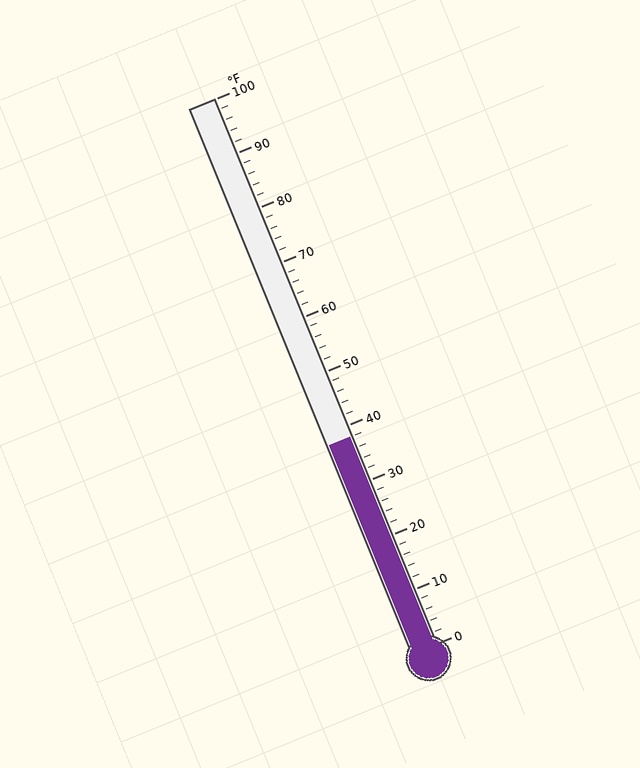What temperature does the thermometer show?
The thermometer shows approximately 38°F.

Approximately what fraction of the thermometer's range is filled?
The thermometer is filled to approximately 40% of its range.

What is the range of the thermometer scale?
The thermometer scale ranges from 0°F to 100°F.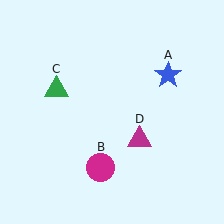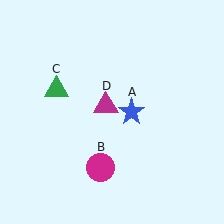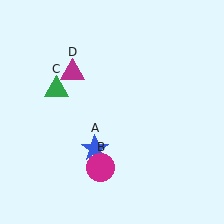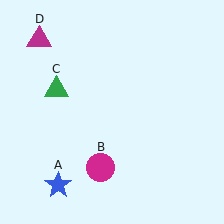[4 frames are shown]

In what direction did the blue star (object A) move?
The blue star (object A) moved down and to the left.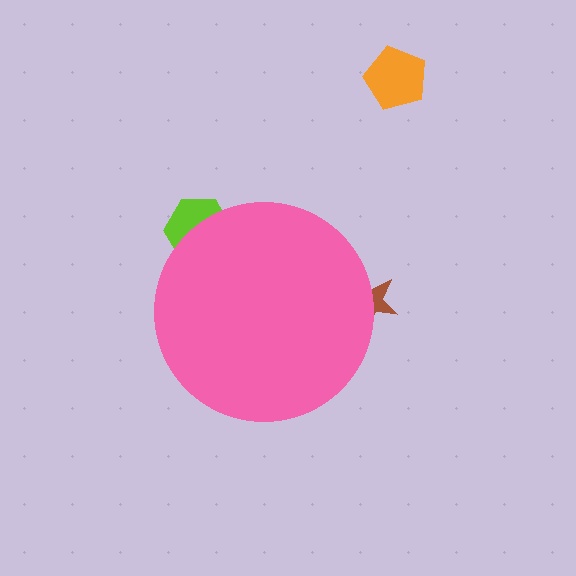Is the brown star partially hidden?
Yes, the brown star is partially hidden behind the pink circle.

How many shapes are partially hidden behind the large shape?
2 shapes are partially hidden.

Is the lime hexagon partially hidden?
Yes, the lime hexagon is partially hidden behind the pink circle.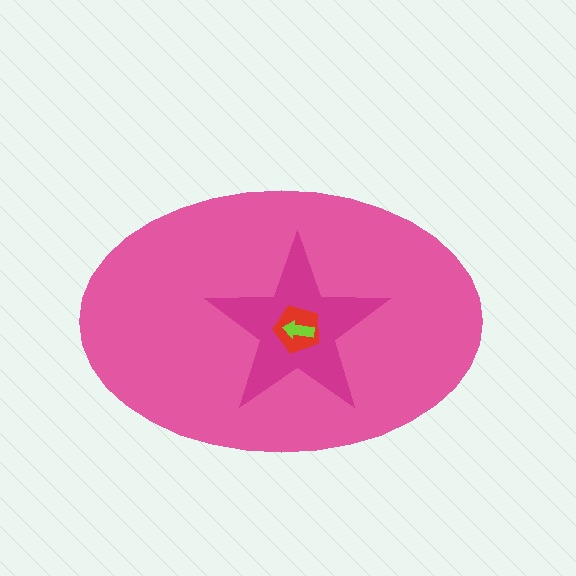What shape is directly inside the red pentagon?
The lime arrow.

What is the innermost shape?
The lime arrow.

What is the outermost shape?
The pink ellipse.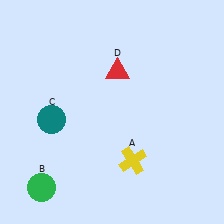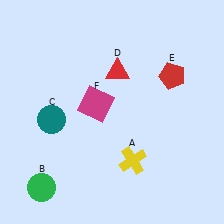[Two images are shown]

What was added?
A red pentagon (E), a magenta square (F) were added in Image 2.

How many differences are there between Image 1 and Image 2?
There are 2 differences between the two images.